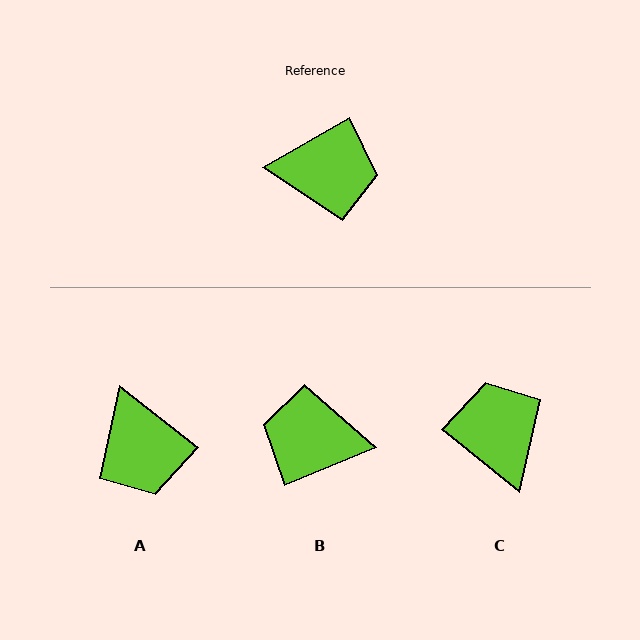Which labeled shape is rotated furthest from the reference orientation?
B, about 173 degrees away.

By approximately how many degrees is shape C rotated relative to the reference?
Approximately 111 degrees counter-clockwise.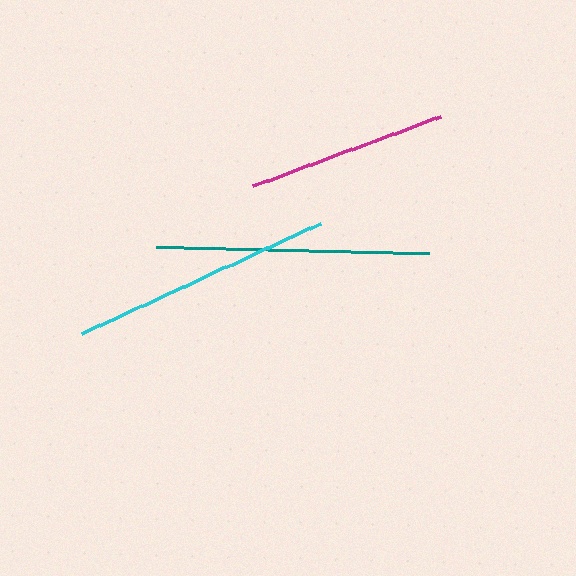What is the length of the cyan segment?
The cyan segment is approximately 263 pixels long.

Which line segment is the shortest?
The magenta line is the shortest at approximately 201 pixels.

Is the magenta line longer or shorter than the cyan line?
The cyan line is longer than the magenta line.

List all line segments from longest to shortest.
From longest to shortest: teal, cyan, magenta.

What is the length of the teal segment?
The teal segment is approximately 273 pixels long.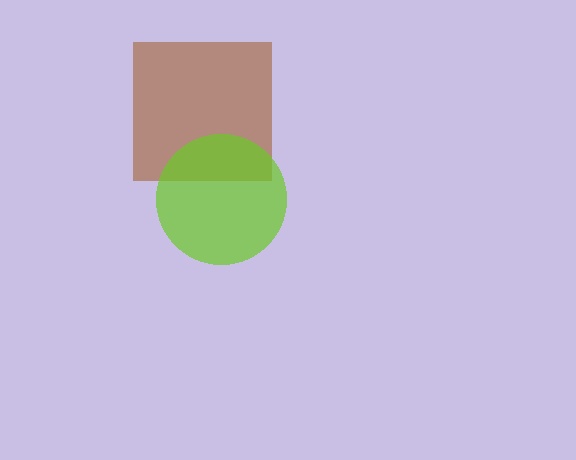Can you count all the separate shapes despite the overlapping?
Yes, there are 2 separate shapes.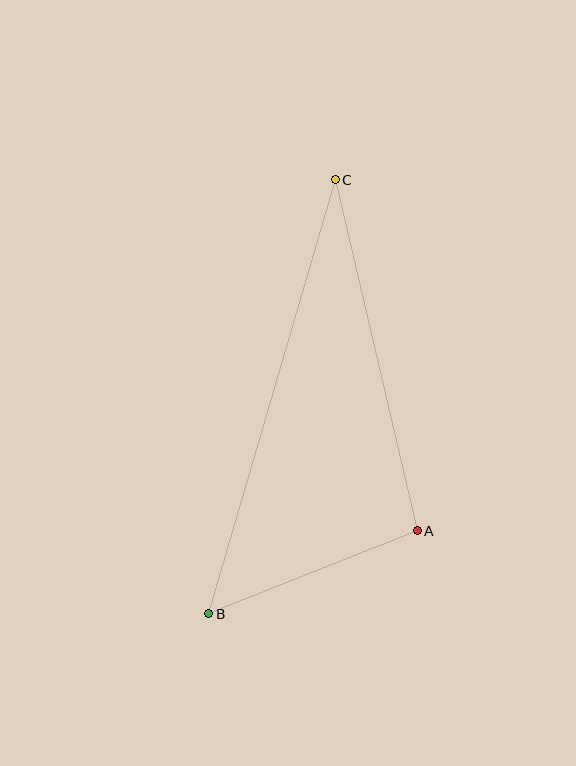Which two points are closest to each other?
Points A and B are closest to each other.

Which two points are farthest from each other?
Points B and C are farthest from each other.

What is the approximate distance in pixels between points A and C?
The distance between A and C is approximately 360 pixels.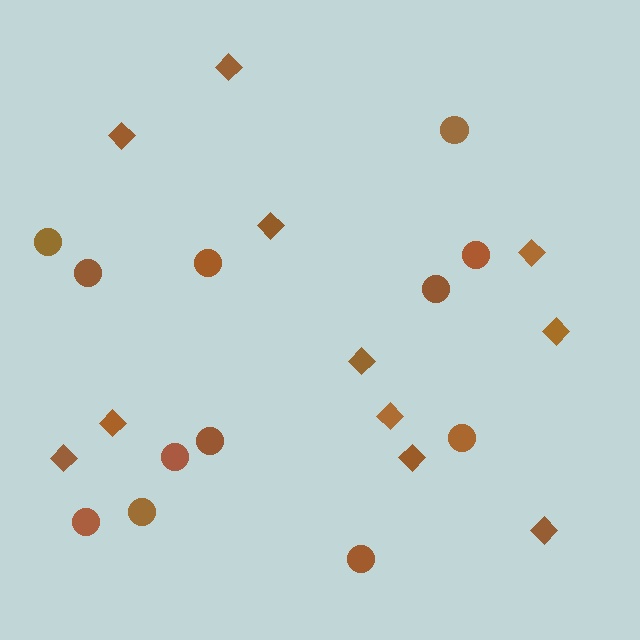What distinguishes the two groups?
There are 2 groups: one group of diamonds (11) and one group of circles (12).